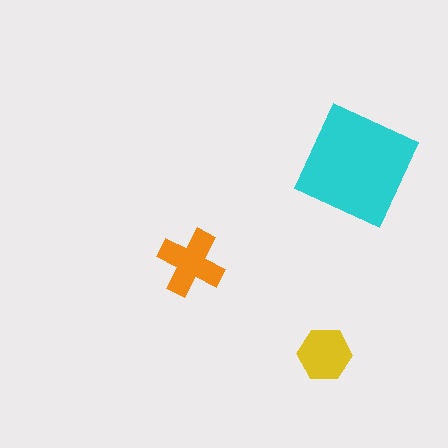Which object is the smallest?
The yellow hexagon.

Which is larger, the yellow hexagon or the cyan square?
The cyan square.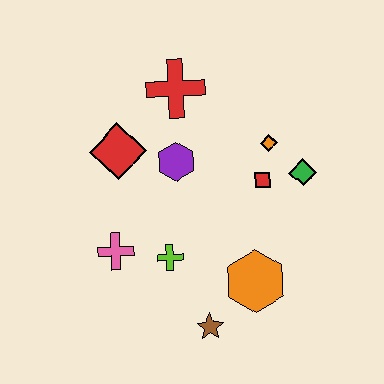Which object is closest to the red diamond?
The purple hexagon is closest to the red diamond.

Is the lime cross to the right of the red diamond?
Yes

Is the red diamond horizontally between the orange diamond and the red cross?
No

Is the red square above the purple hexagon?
No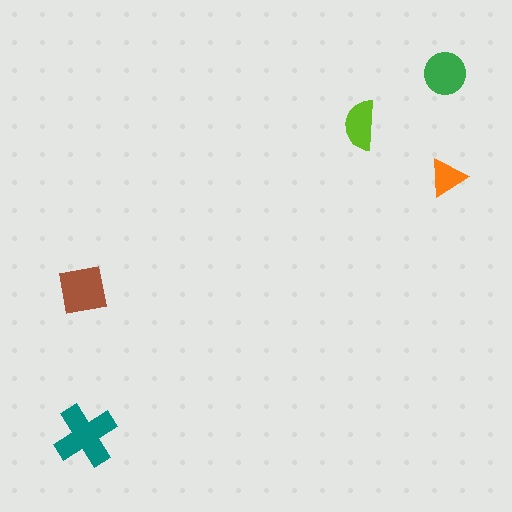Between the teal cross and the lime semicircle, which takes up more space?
The teal cross.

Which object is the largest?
The teal cross.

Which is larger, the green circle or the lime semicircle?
The green circle.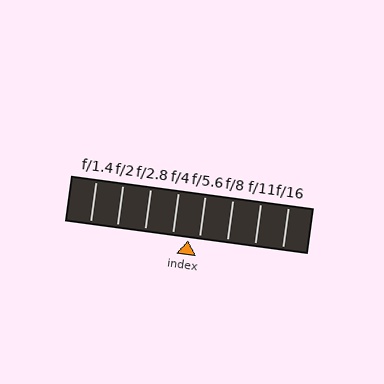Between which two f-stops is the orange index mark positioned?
The index mark is between f/4 and f/5.6.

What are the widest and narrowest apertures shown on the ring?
The widest aperture shown is f/1.4 and the narrowest is f/16.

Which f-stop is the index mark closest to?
The index mark is closest to f/5.6.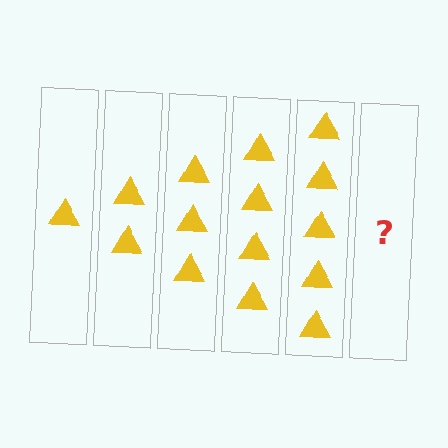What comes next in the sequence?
The next element should be 6 triangles.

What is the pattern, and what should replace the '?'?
The pattern is that each step adds one more triangle. The '?' should be 6 triangles.